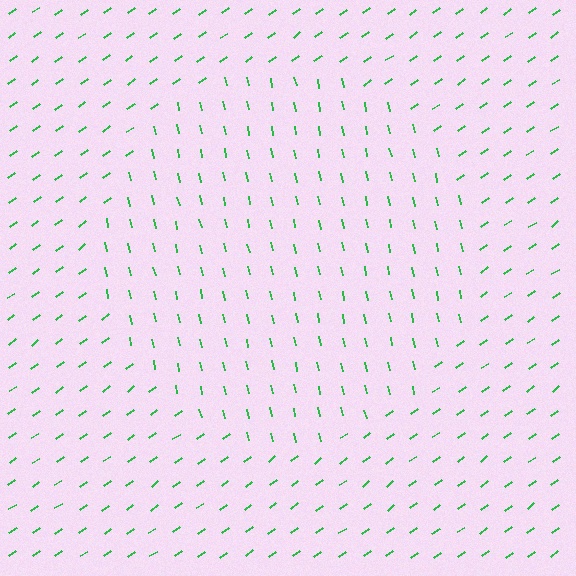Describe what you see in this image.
The image is filled with small green line segments. A circle region in the image has lines oriented differently from the surrounding lines, creating a visible texture boundary.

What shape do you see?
I see a circle.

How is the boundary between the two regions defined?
The boundary is defined purely by a change in line orientation (approximately 66 degrees difference). All lines are the same color and thickness.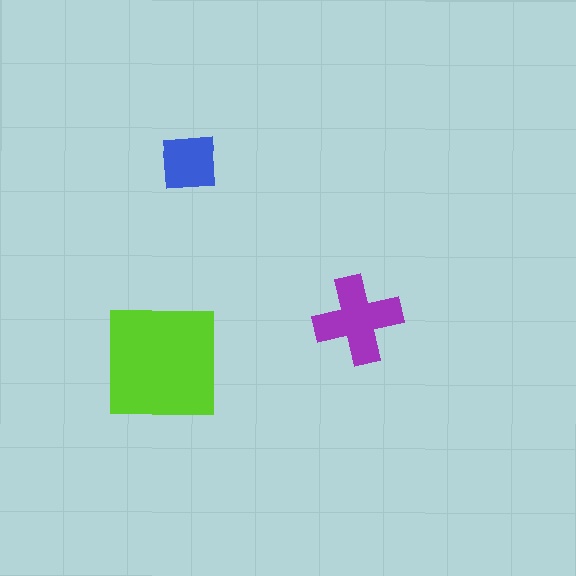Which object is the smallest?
The blue square.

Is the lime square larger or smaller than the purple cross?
Larger.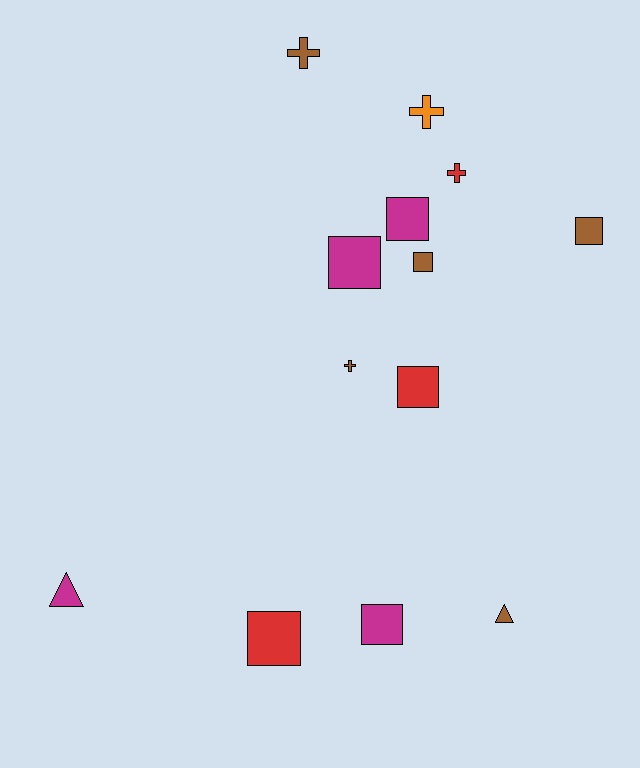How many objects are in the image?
There are 13 objects.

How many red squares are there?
There are 2 red squares.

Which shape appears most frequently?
Square, with 7 objects.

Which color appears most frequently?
Brown, with 5 objects.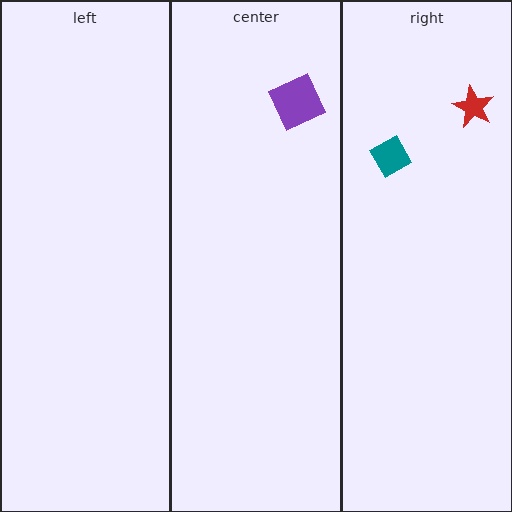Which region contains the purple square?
The center region.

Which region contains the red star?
The right region.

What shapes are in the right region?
The red star, the teal diamond.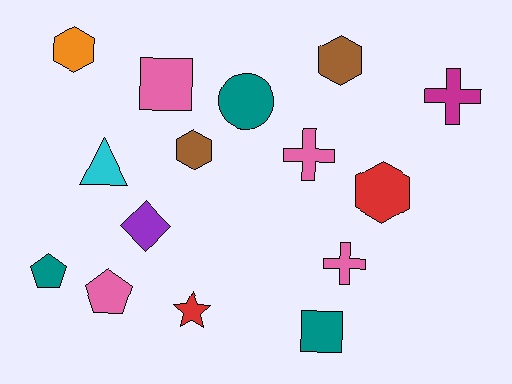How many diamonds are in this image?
There is 1 diamond.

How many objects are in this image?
There are 15 objects.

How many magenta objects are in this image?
There is 1 magenta object.